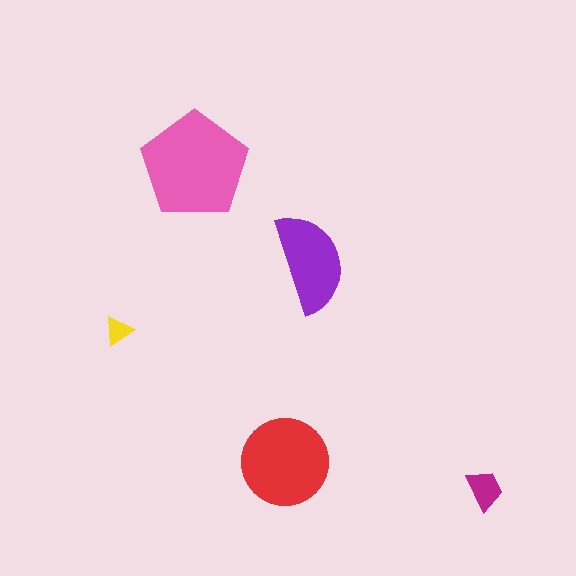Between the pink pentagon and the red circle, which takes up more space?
The pink pentagon.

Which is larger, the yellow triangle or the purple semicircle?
The purple semicircle.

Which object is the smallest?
The yellow triangle.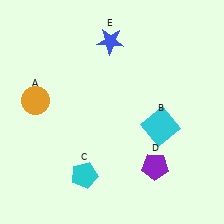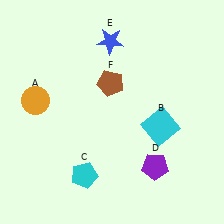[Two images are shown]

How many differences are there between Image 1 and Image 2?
There is 1 difference between the two images.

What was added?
A brown pentagon (F) was added in Image 2.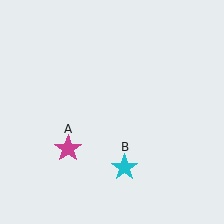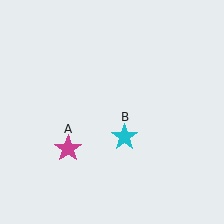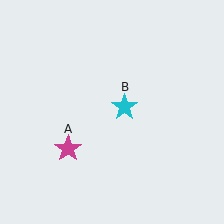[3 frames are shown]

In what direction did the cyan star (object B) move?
The cyan star (object B) moved up.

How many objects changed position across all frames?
1 object changed position: cyan star (object B).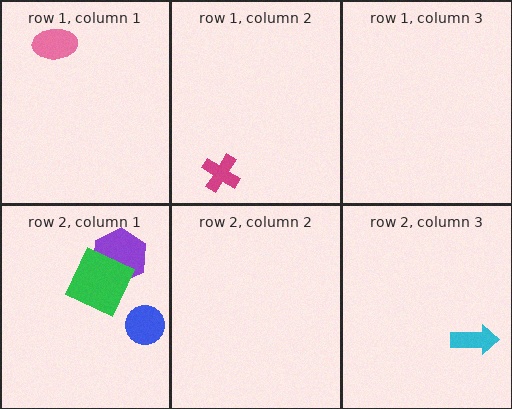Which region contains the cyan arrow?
The row 2, column 3 region.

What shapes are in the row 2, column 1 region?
The purple hexagon, the blue circle, the green square.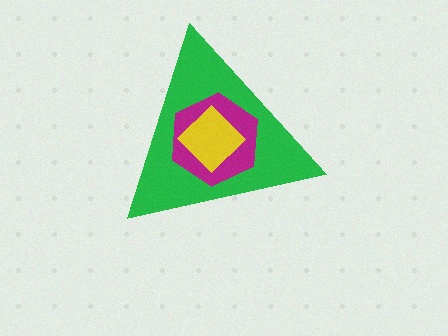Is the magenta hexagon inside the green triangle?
Yes.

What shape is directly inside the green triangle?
The magenta hexagon.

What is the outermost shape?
The green triangle.